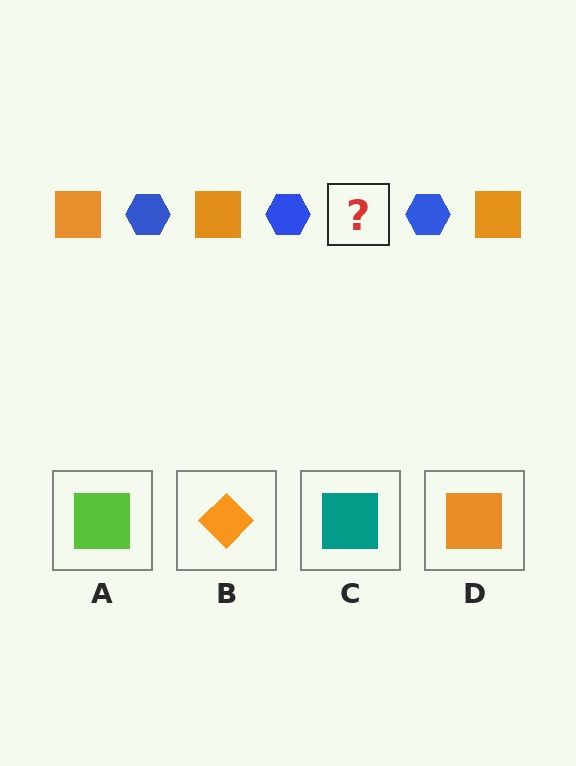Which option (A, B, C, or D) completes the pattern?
D.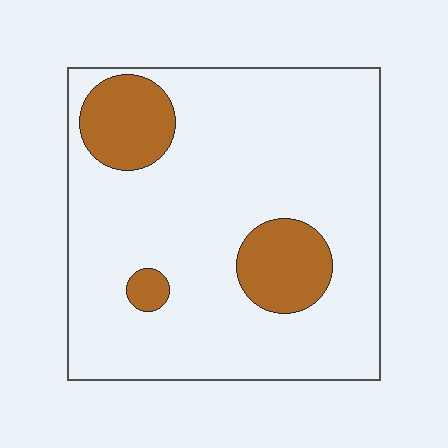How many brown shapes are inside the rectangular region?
3.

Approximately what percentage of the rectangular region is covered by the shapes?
Approximately 15%.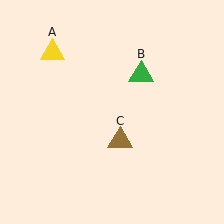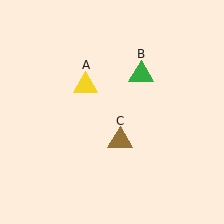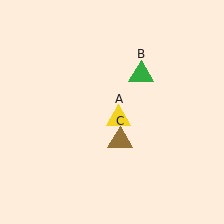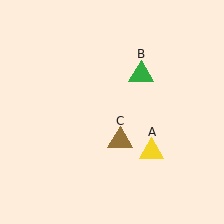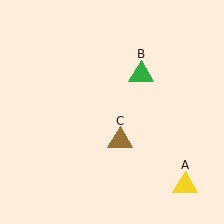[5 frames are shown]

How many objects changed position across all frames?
1 object changed position: yellow triangle (object A).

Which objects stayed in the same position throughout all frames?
Green triangle (object B) and brown triangle (object C) remained stationary.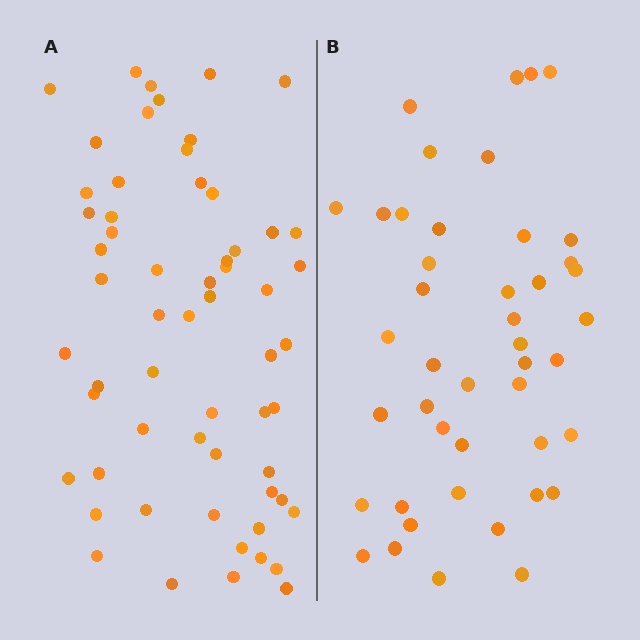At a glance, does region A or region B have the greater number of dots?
Region A (the left region) has more dots.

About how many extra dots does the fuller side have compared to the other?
Region A has approximately 15 more dots than region B.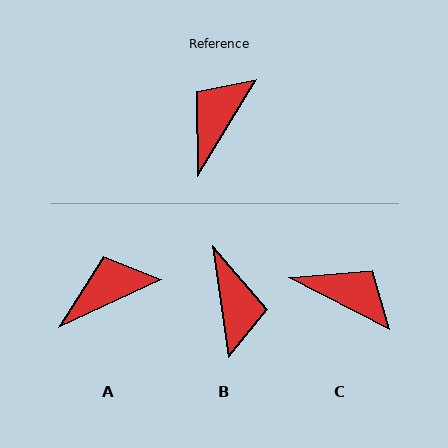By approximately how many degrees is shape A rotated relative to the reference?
Approximately 33 degrees clockwise.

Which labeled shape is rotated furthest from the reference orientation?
B, about 140 degrees away.